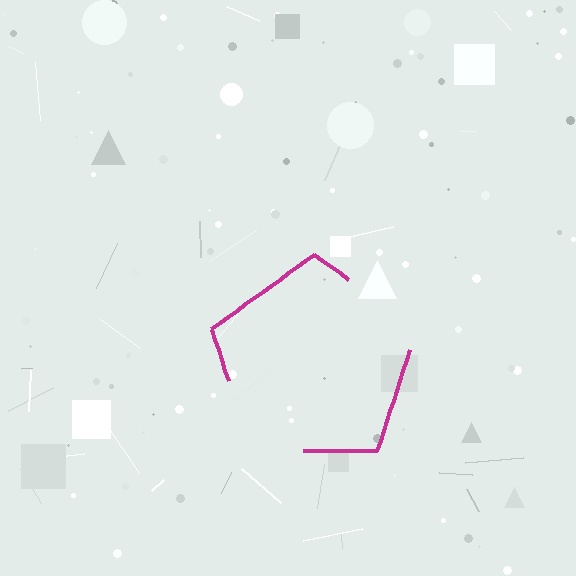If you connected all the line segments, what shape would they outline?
They would outline a pentagon.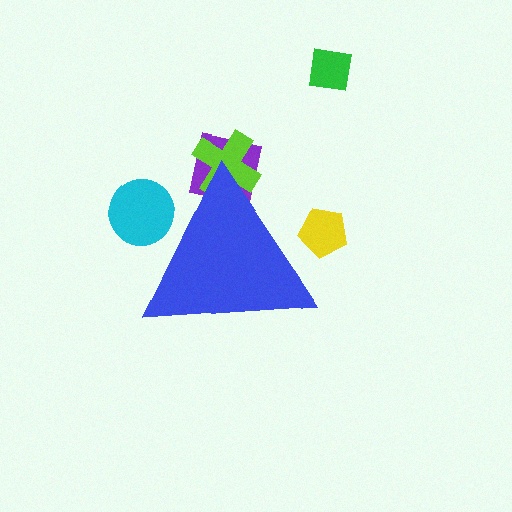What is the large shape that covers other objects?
A blue triangle.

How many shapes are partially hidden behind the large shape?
4 shapes are partially hidden.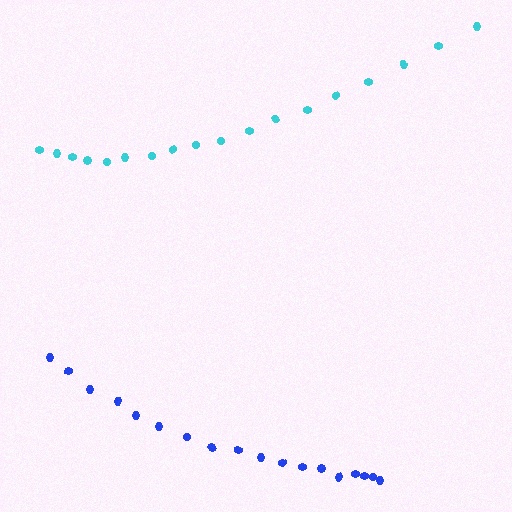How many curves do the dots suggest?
There are 2 distinct paths.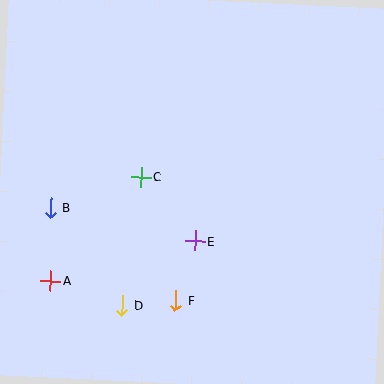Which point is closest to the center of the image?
Point E at (195, 241) is closest to the center.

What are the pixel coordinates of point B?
Point B is at (50, 208).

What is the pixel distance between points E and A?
The distance between E and A is 150 pixels.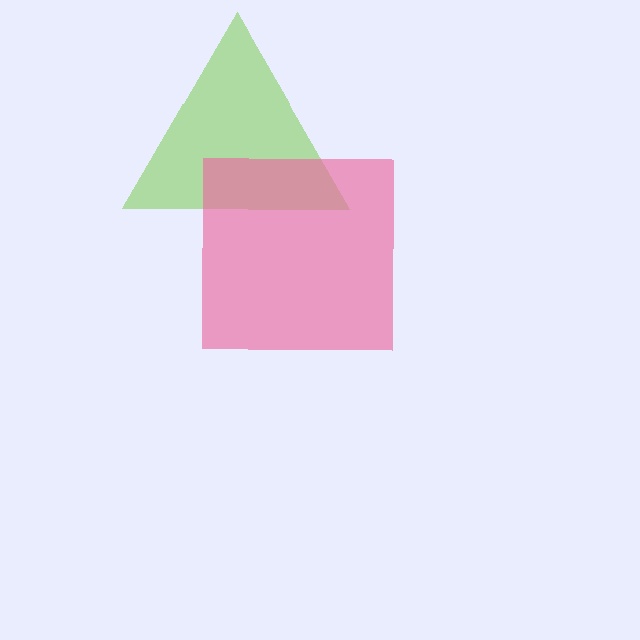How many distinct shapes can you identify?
There are 2 distinct shapes: a lime triangle, a pink square.